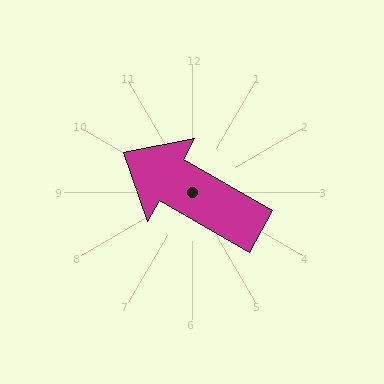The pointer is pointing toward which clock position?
Roughly 10 o'clock.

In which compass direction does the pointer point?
Northwest.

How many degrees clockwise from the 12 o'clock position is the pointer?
Approximately 300 degrees.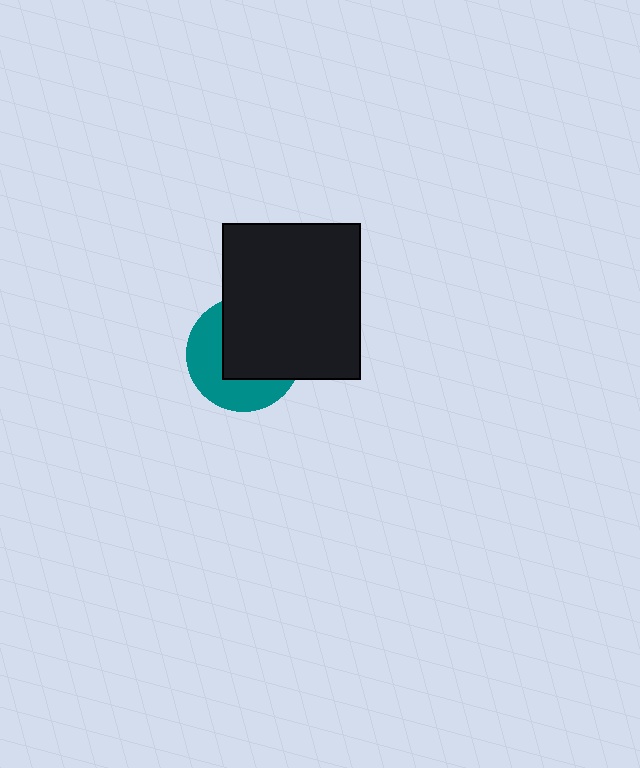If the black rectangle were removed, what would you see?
You would see the complete teal circle.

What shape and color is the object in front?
The object in front is a black rectangle.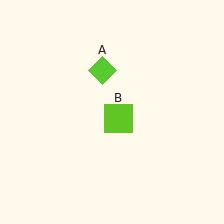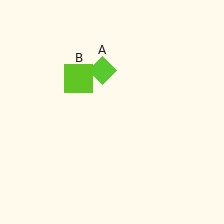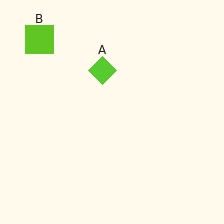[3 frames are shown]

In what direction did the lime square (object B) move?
The lime square (object B) moved up and to the left.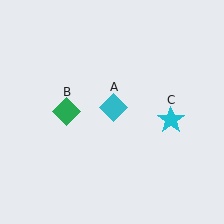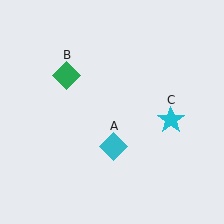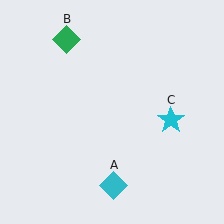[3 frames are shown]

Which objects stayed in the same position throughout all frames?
Cyan star (object C) remained stationary.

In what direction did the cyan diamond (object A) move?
The cyan diamond (object A) moved down.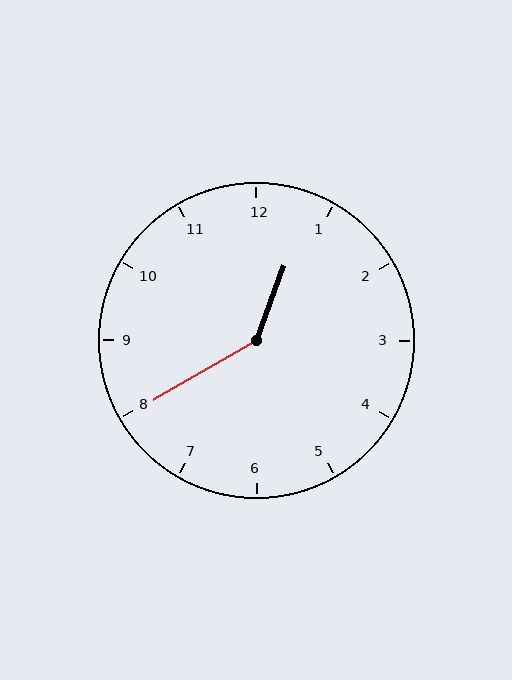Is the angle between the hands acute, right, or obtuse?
It is obtuse.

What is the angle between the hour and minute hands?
Approximately 140 degrees.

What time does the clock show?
12:40.